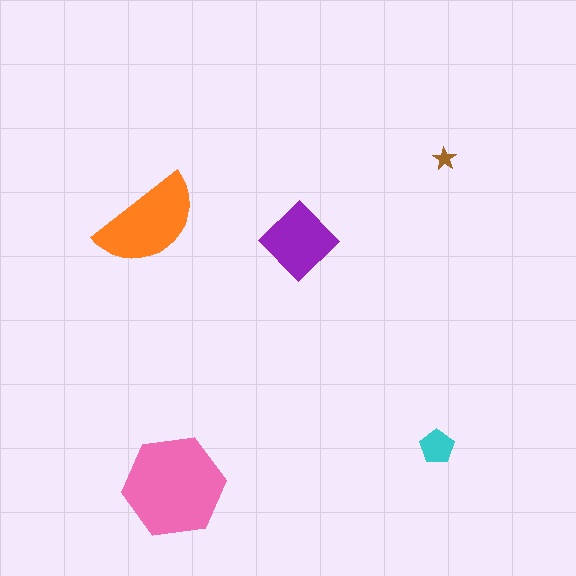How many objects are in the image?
There are 5 objects in the image.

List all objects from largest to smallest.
The pink hexagon, the orange semicircle, the purple diamond, the cyan pentagon, the brown star.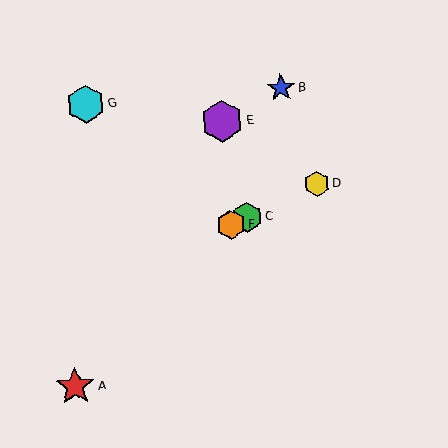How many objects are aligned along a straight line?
3 objects (C, D, F) are aligned along a straight line.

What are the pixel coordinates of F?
Object F is at (231, 225).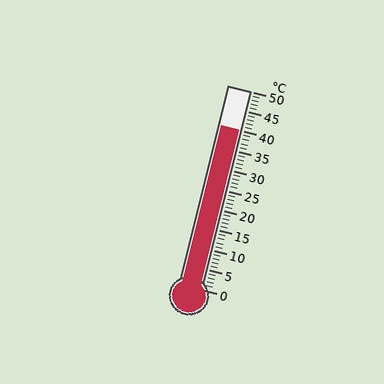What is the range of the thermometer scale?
The thermometer scale ranges from 0°C to 50°C.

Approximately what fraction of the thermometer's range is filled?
The thermometer is filled to approximately 80% of its range.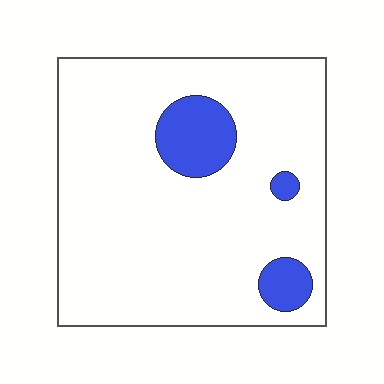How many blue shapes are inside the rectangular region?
3.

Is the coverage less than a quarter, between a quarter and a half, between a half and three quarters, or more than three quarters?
Less than a quarter.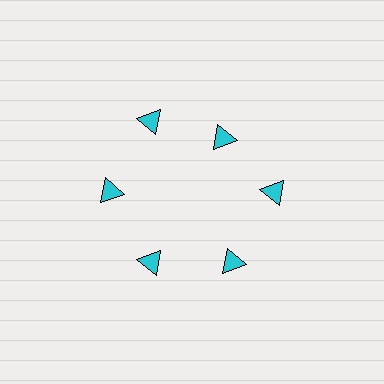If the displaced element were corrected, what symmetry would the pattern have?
It would have 6-fold rotational symmetry — the pattern would map onto itself every 60 degrees.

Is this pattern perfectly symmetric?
No. The 6 cyan triangles are arranged in a ring, but one element near the 1 o'clock position is pulled inward toward the center, breaking the 6-fold rotational symmetry.